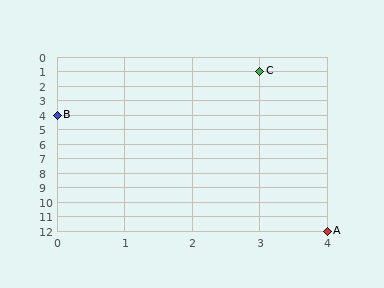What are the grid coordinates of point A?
Point A is at grid coordinates (4, 12).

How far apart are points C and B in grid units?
Points C and B are 3 columns and 3 rows apart (about 4.2 grid units diagonally).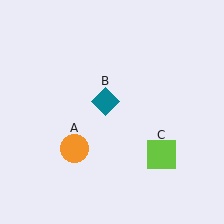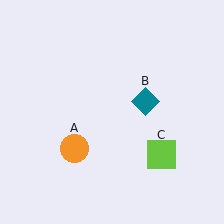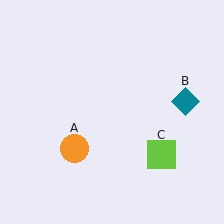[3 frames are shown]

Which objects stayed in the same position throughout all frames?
Orange circle (object A) and lime square (object C) remained stationary.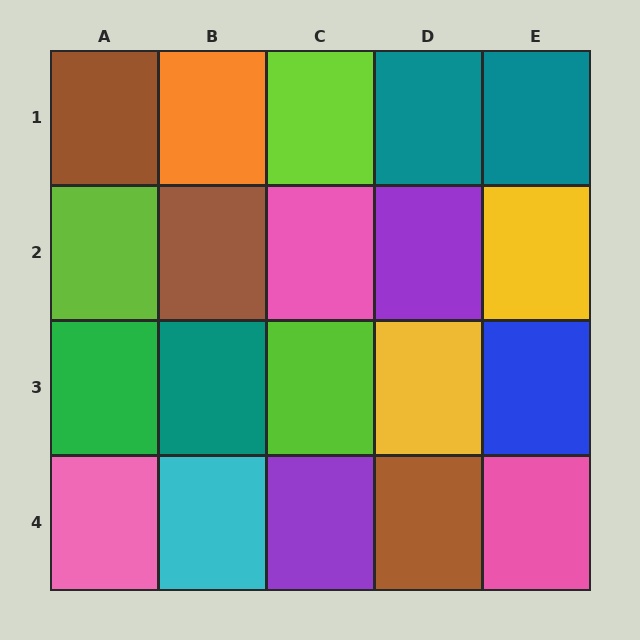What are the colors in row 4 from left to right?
Pink, cyan, purple, brown, pink.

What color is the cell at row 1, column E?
Teal.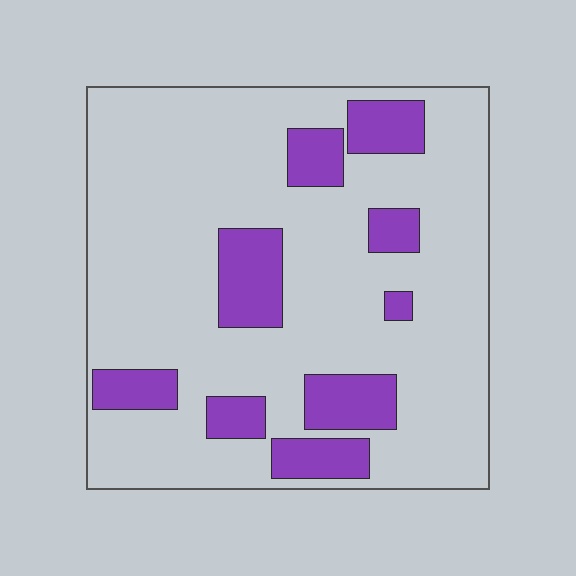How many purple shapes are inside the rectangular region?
9.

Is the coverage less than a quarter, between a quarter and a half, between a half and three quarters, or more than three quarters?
Less than a quarter.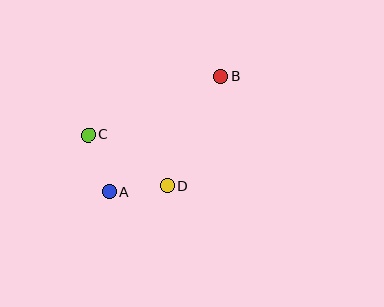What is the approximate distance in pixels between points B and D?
The distance between B and D is approximately 122 pixels.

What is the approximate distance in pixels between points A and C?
The distance between A and C is approximately 61 pixels.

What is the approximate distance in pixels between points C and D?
The distance between C and D is approximately 94 pixels.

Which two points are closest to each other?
Points A and D are closest to each other.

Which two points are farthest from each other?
Points A and B are farthest from each other.